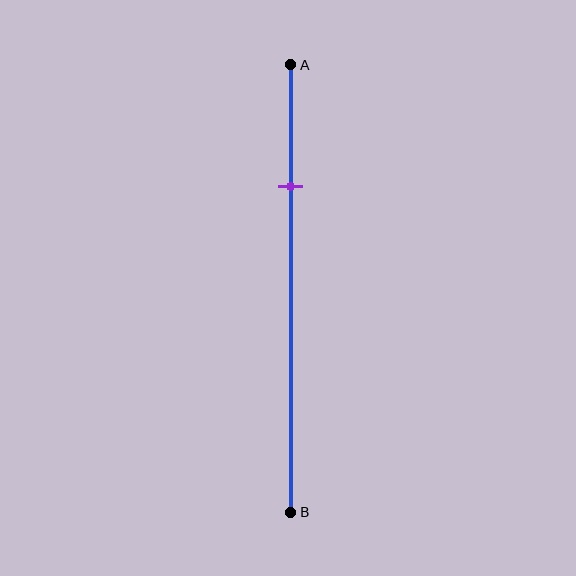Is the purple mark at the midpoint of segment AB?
No, the mark is at about 25% from A, not at the 50% midpoint.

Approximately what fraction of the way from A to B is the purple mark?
The purple mark is approximately 25% of the way from A to B.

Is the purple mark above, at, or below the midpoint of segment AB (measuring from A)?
The purple mark is above the midpoint of segment AB.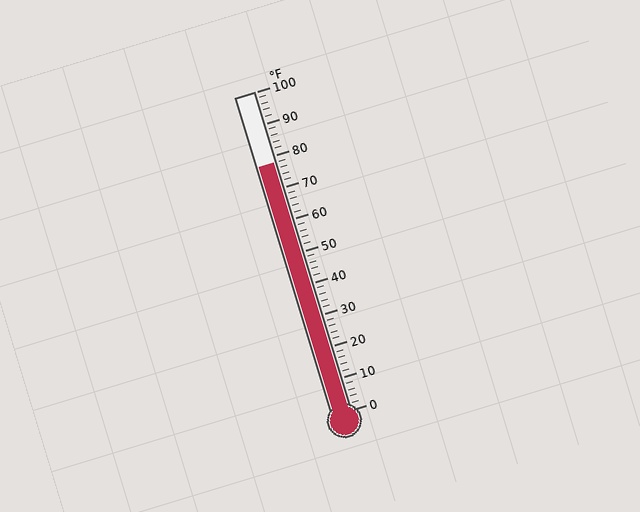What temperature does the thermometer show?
The thermometer shows approximately 78°F.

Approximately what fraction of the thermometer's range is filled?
The thermometer is filled to approximately 80% of its range.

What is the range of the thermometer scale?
The thermometer scale ranges from 0°F to 100°F.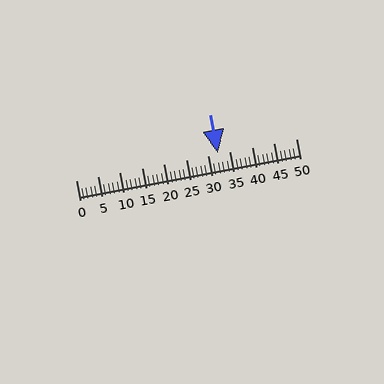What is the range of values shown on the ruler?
The ruler shows values from 0 to 50.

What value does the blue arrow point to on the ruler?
The blue arrow points to approximately 32.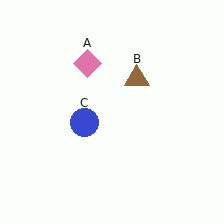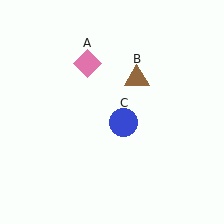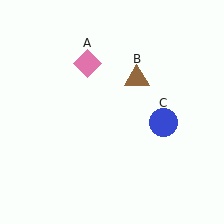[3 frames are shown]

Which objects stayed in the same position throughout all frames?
Pink diamond (object A) and brown triangle (object B) remained stationary.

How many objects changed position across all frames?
1 object changed position: blue circle (object C).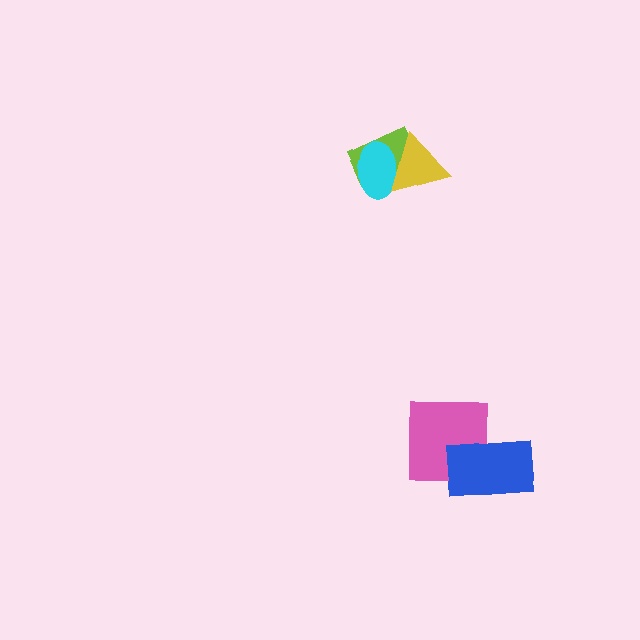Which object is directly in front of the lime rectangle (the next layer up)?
The cyan ellipse is directly in front of the lime rectangle.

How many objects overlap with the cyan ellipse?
2 objects overlap with the cyan ellipse.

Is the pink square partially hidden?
Yes, it is partially covered by another shape.